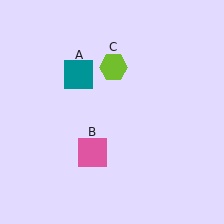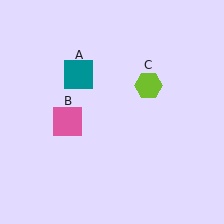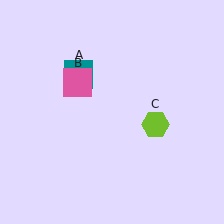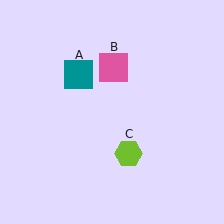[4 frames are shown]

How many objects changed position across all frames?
2 objects changed position: pink square (object B), lime hexagon (object C).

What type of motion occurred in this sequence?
The pink square (object B), lime hexagon (object C) rotated clockwise around the center of the scene.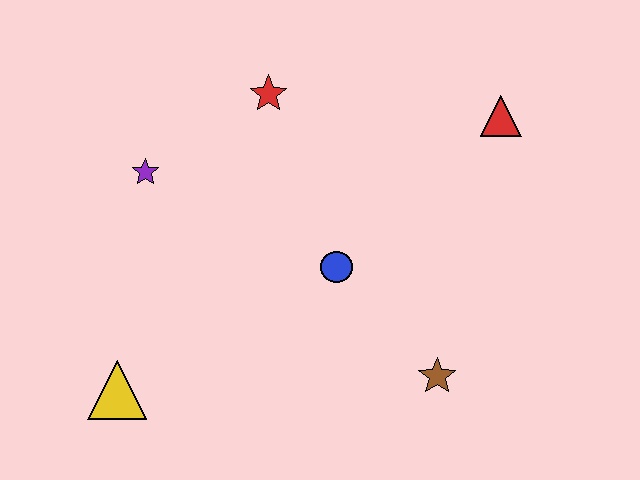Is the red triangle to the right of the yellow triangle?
Yes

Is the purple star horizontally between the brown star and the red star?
No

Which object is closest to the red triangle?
The blue circle is closest to the red triangle.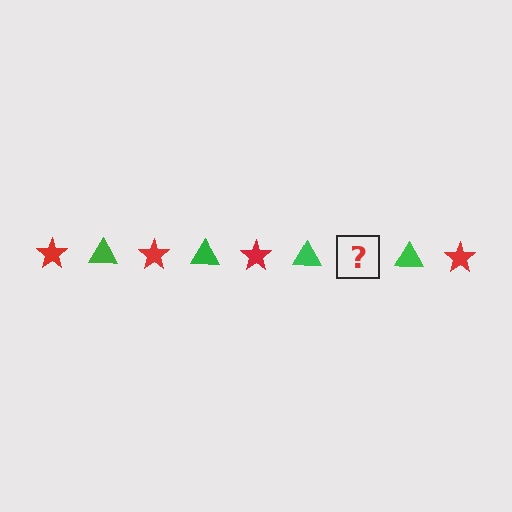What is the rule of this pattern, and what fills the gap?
The rule is that the pattern alternates between red star and green triangle. The gap should be filled with a red star.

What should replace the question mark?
The question mark should be replaced with a red star.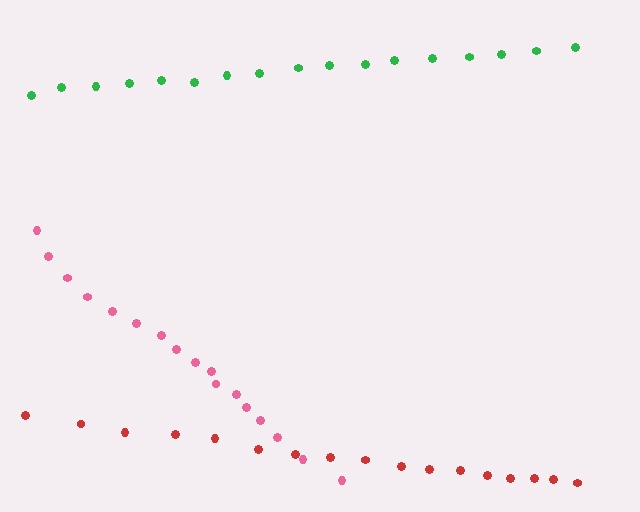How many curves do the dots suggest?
There are 3 distinct paths.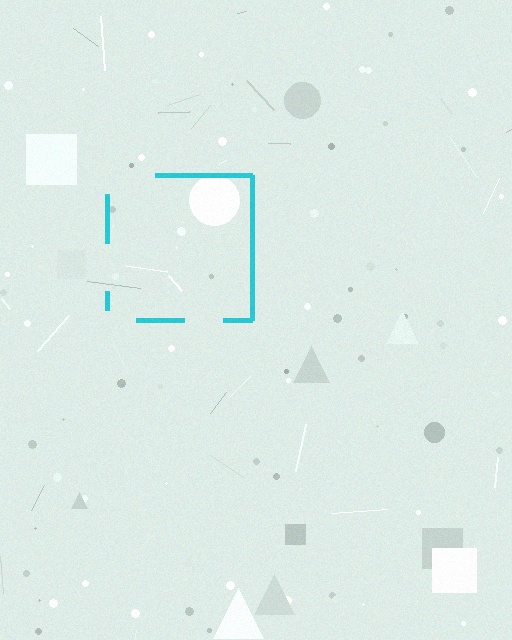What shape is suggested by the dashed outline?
The dashed outline suggests a square.